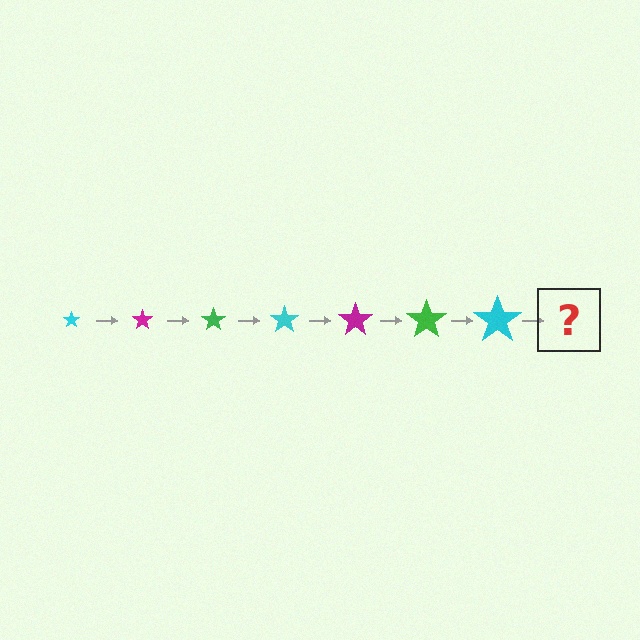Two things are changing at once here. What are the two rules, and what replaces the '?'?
The two rules are that the star grows larger each step and the color cycles through cyan, magenta, and green. The '?' should be a magenta star, larger than the previous one.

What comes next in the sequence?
The next element should be a magenta star, larger than the previous one.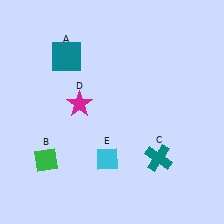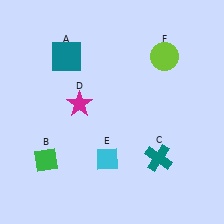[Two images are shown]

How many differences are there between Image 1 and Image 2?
There is 1 difference between the two images.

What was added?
A lime circle (F) was added in Image 2.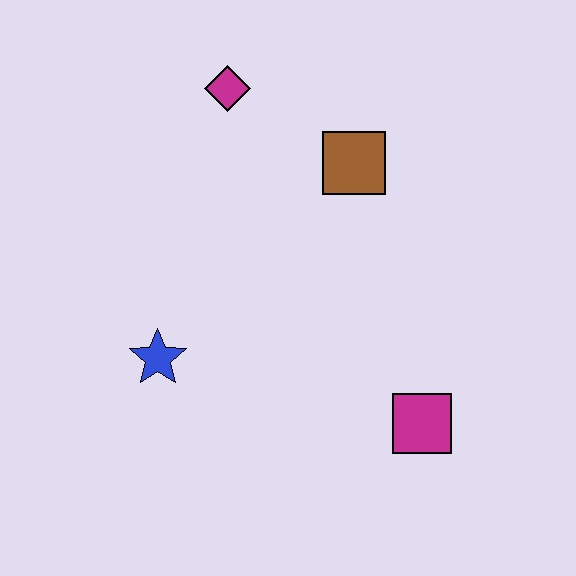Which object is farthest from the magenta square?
The magenta diamond is farthest from the magenta square.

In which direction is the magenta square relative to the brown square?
The magenta square is below the brown square.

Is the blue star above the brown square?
No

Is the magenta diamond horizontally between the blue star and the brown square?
Yes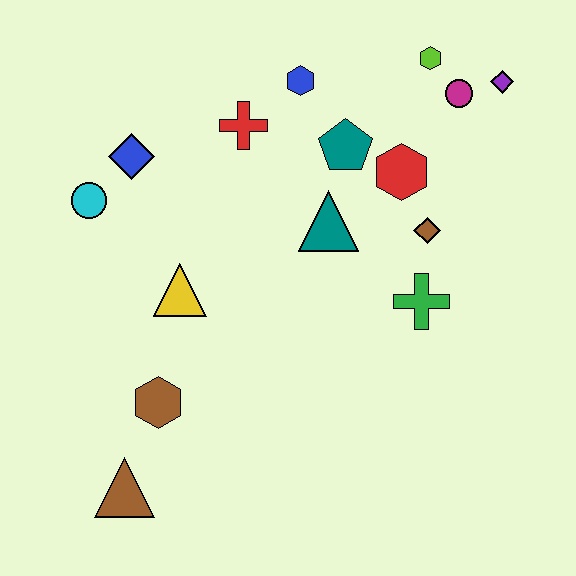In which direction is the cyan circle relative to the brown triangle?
The cyan circle is above the brown triangle.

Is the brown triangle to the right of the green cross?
No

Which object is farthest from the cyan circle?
The purple diamond is farthest from the cyan circle.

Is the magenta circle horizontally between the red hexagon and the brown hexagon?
No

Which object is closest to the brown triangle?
The brown hexagon is closest to the brown triangle.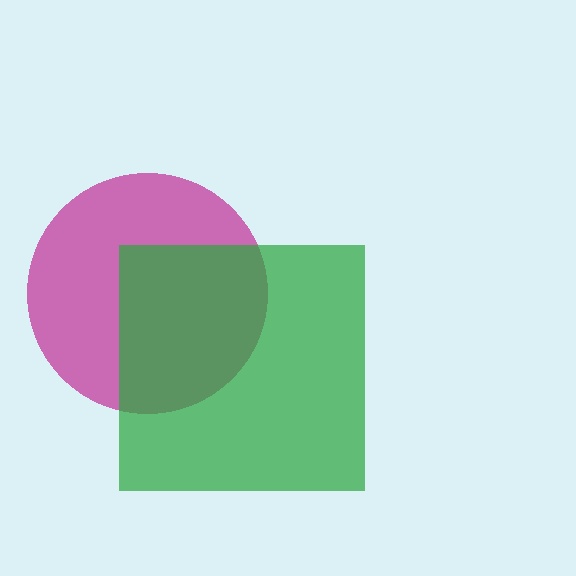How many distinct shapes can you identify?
There are 2 distinct shapes: a magenta circle, a green square.